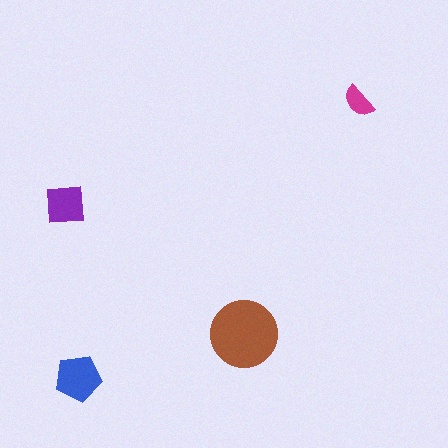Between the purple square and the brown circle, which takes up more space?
The brown circle.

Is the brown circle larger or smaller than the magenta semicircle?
Larger.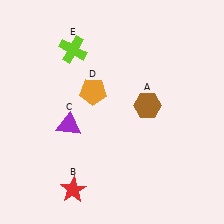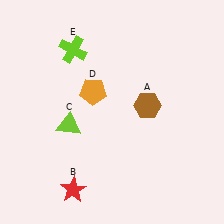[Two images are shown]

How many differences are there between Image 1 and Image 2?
There is 1 difference between the two images.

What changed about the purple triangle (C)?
In Image 1, C is purple. In Image 2, it changed to lime.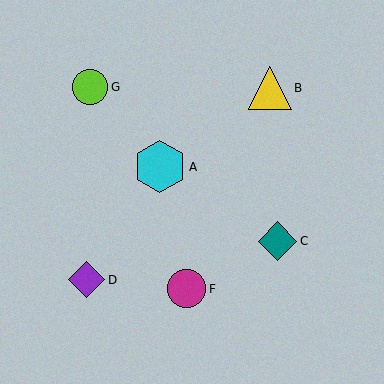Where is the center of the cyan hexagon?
The center of the cyan hexagon is at (160, 167).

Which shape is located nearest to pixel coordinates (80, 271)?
The purple diamond (labeled D) at (87, 280) is nearest to that location.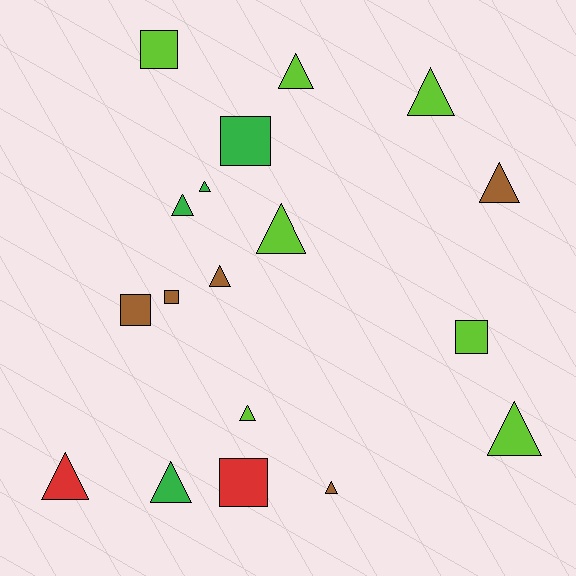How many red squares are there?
There is 1 red square.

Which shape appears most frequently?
Triangle, with 12 objects.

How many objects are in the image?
There are 18 objects.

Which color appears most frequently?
Lime, with 7 objects.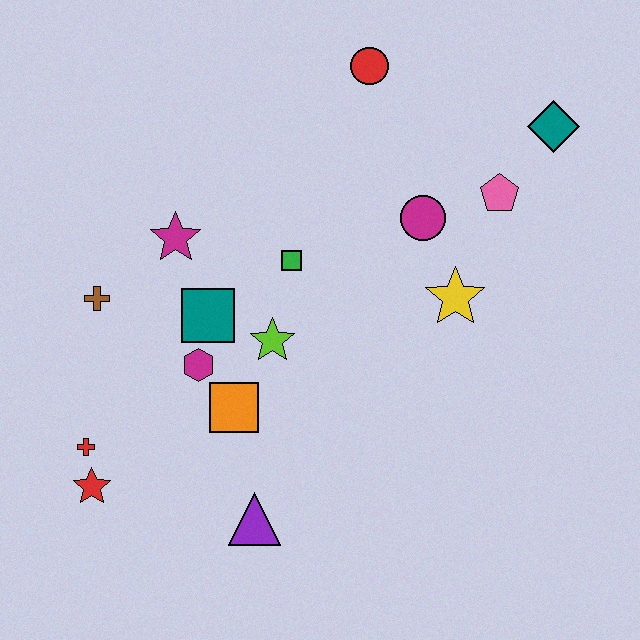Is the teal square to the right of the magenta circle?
No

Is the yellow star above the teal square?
Yes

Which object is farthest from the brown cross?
The teal diamond is farthest from the brown cross.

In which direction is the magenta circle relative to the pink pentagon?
The magenta circle is to the left of the pink pentagon.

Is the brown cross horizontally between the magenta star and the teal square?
No